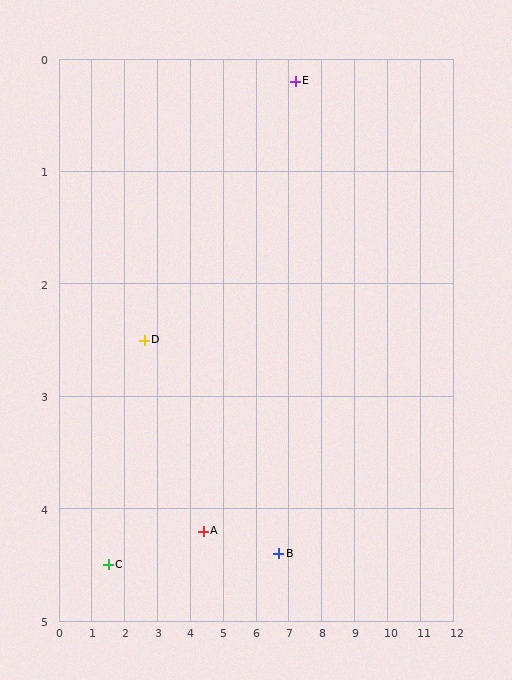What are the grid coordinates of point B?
Point B is at approximately (6.7, 4.4).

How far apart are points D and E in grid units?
Points D and E are about 5.1 grid units apart.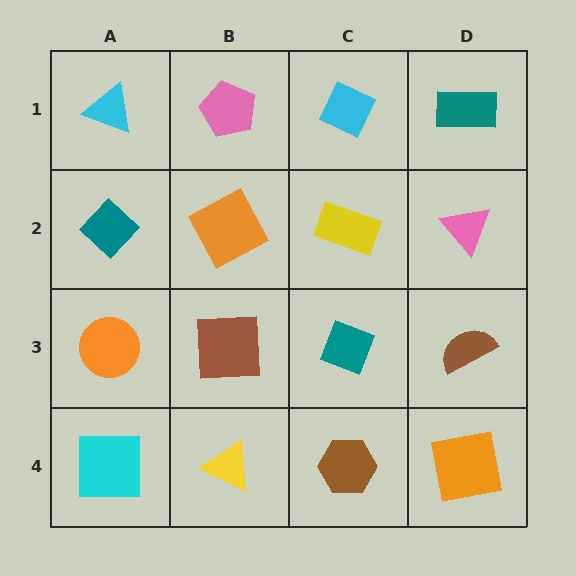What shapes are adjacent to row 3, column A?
A teal diamond (row 2, column A), a cyan square (row 4, column A), a brown square (row 3, column B).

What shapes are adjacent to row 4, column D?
A brown semicircle (row 3, column D), a brown hexagon (row 4, column C).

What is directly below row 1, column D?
A pink triangle.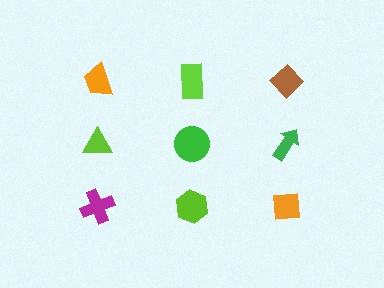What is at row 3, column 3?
An orange square.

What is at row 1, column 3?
A brown diamond.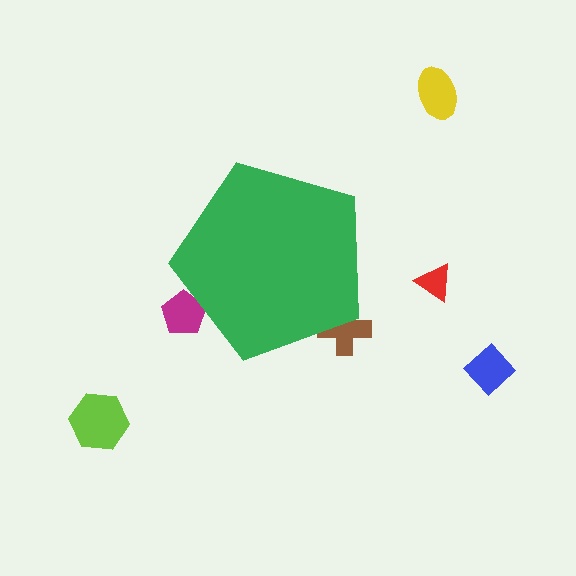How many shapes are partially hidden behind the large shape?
2 shapes are partially hidden.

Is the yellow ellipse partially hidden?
No, the yellow ellipse is fully visible.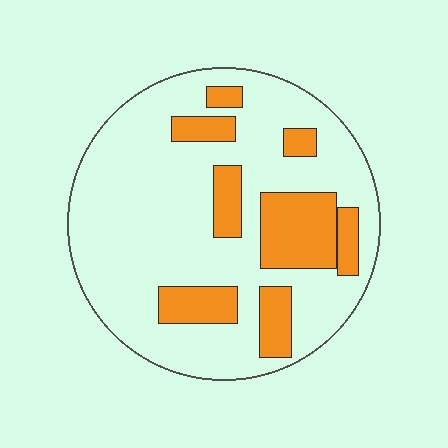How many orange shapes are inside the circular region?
8.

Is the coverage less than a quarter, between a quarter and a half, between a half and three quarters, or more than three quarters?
Less than a quarter.